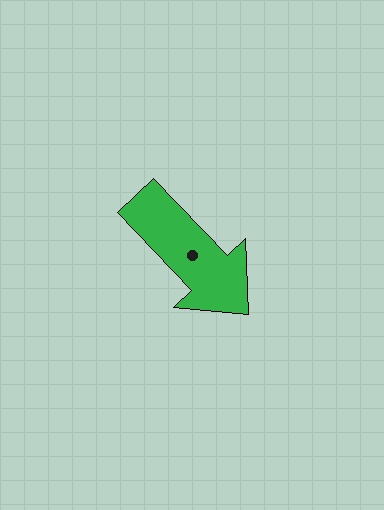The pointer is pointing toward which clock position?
Roughly 5 o'clock.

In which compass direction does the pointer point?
Southeast.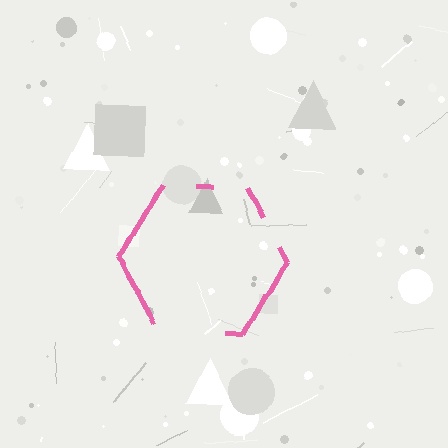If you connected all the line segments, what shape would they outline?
They would outline a hexagon.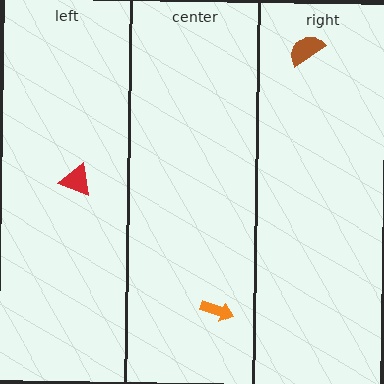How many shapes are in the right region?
1.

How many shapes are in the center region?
1.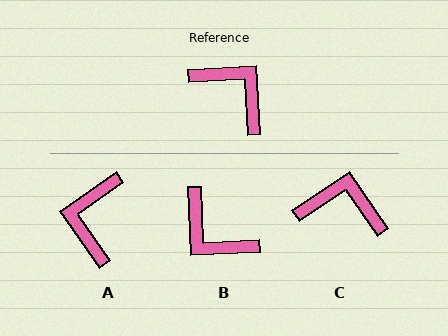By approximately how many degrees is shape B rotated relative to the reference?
Approximately 179 degrees counter-clockwise.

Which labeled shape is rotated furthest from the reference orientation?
B, about 179 degrees away.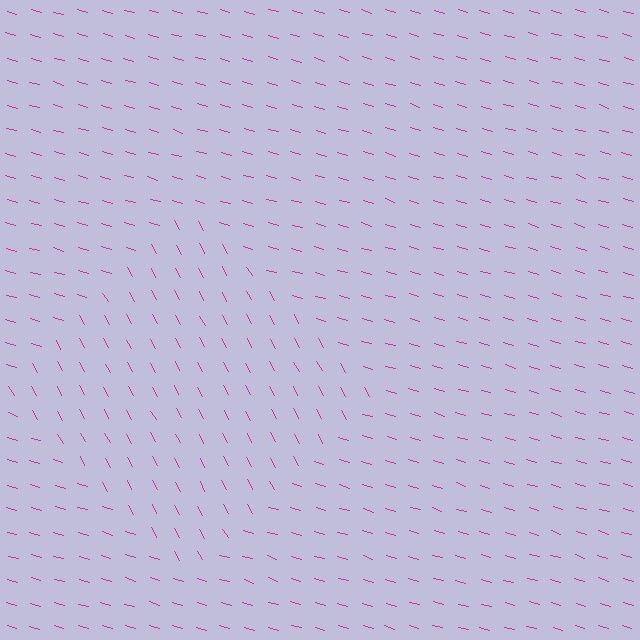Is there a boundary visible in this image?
Yes, there is a texture boundary formed by a change in line orientation.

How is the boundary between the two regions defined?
The boundary is defined purely by a change in line orientation (approximately 45 degrees difference). All lines are the same color and thickness.